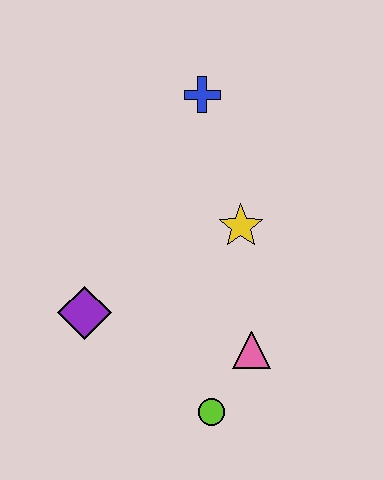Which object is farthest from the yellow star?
The lime circle is farthest from the yellow star.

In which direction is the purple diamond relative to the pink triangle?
The purple diamond is to the left of the pink triangle.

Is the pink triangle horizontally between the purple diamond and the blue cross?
No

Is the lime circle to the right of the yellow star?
No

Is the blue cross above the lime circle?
Yes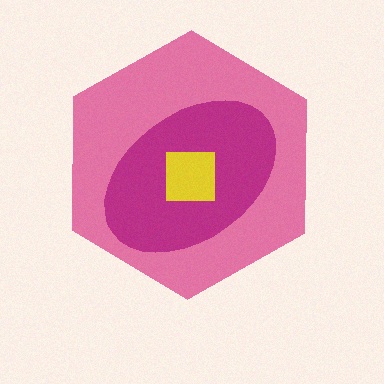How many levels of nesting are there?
3.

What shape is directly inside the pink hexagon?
The magenta ellipse.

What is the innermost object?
The yellow square.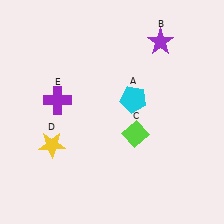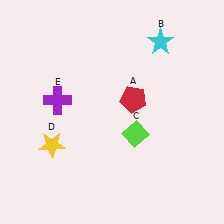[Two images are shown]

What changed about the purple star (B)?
In Image 1, B is purple. In Image 2, it changed to cyan.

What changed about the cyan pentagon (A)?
In Image 1, A is cyan. In Image 2, it changed to red.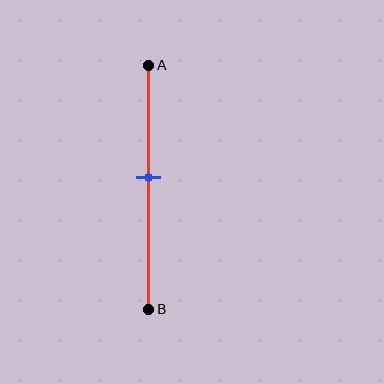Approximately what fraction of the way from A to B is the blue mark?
The blue mark is approximately 45% of the way from A to B.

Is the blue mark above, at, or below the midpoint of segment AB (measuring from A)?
The blue mark is above the midpoint of segment AB.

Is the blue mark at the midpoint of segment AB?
No, the mark is at about 45% from A, not at the 50% midpoint.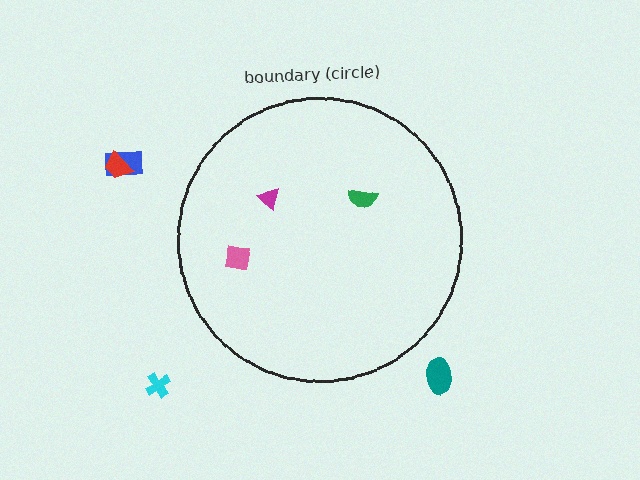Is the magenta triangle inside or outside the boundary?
Inside.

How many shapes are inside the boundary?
3 inside, 4 outside.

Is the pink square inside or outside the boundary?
Inside.